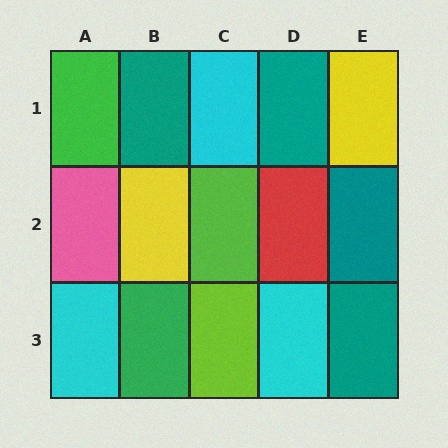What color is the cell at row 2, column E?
Teal.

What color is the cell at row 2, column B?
Yellow.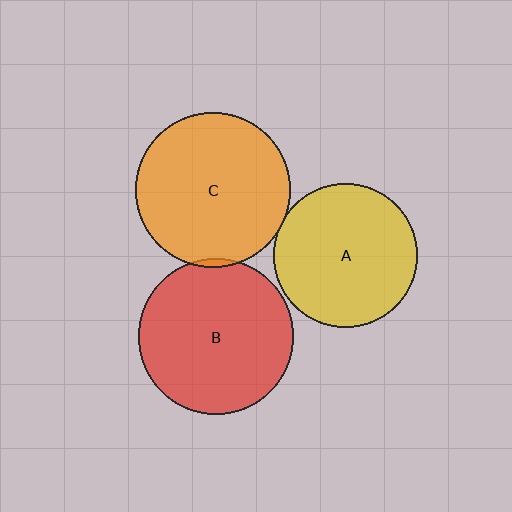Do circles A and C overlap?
Yes.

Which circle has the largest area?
Circle B (red).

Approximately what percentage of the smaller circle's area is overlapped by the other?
Approximately 5%.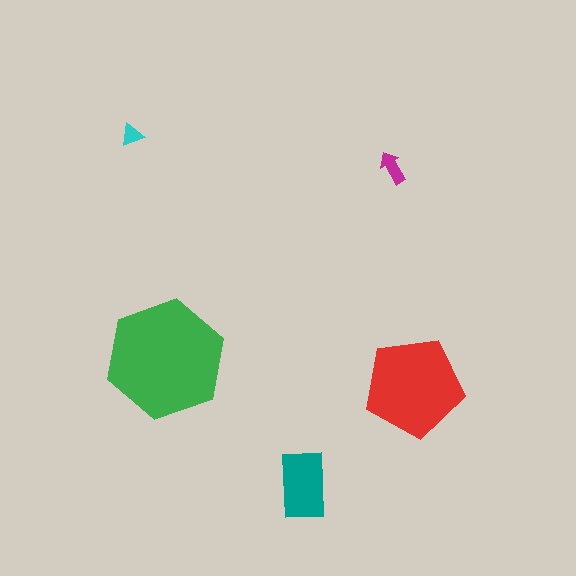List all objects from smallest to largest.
The cyan triangle, the magenta arrow, the teal rectangle, the red pentagon, the green hexagon.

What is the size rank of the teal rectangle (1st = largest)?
3rd.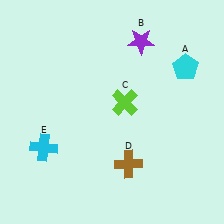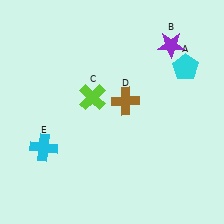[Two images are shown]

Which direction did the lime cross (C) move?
The lime cross (C) moved left.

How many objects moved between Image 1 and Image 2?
3 objects moved between the two images.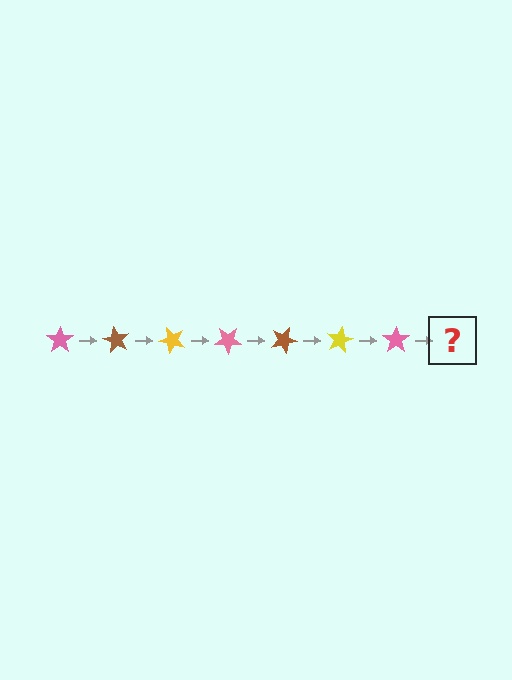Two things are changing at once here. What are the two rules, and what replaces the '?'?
The two rules are that it rotates 60 degrees each step and the color cycles through pink, brown, and yellow. The '?' should be a brown star, rotated 420 degrees from the start.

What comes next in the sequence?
The next element should be a brown star, rotated 420 degrees from the start.